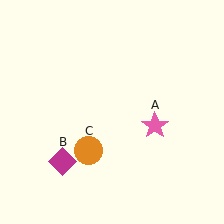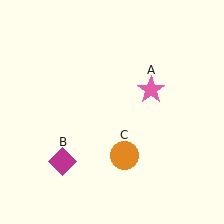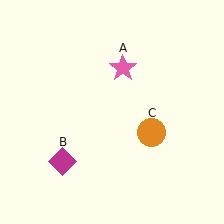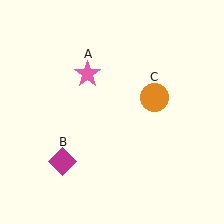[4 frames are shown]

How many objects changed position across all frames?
2 objects changed position: pink star (object A), orange circle (object C).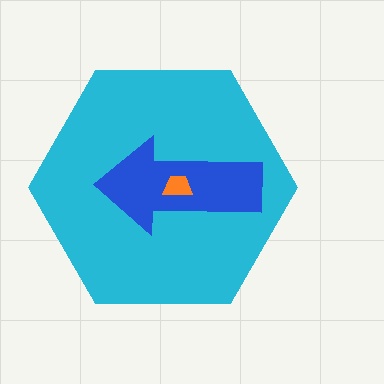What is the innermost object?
The orange trapezoid.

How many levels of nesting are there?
3.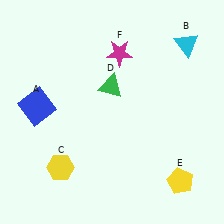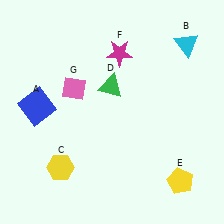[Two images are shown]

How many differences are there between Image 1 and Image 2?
There is 1 difference between the two images.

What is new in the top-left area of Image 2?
A pink diamond (G) was added in the top-left area of Image 2.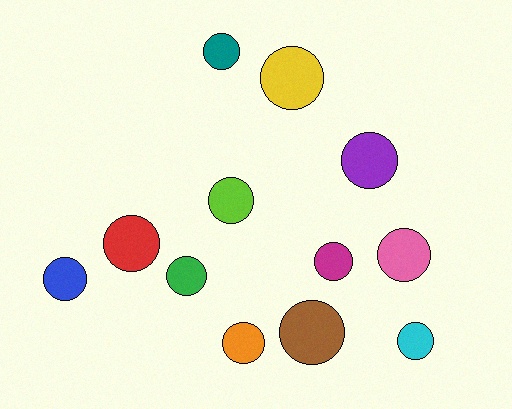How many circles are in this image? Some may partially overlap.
There are 12 circles.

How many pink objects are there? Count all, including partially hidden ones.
There is 1 pink object.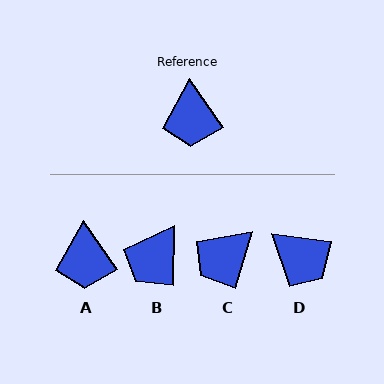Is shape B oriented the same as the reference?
No, it is off by about 36 degrees.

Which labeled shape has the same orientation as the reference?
A.